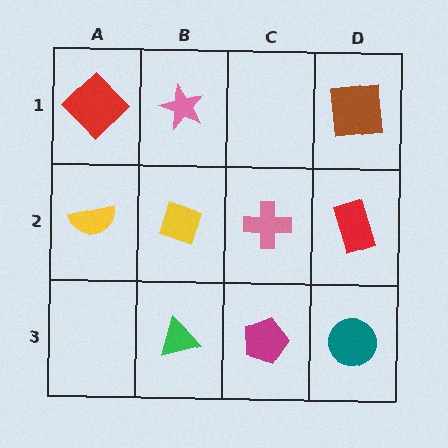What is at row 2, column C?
A pink cross.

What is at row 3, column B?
A green triangle.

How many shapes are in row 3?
3 shapes.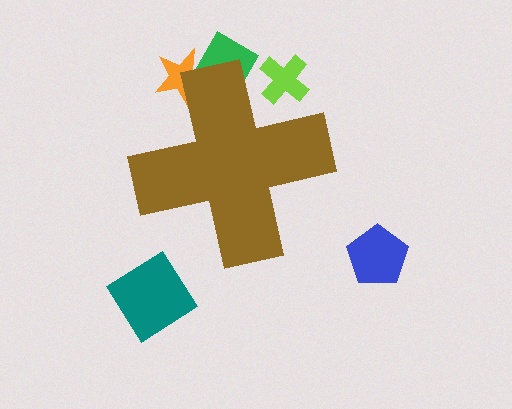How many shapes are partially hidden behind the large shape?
3 shapes are partially hidden.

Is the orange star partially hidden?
Yes, the orange star is partially hidden behind the brown cross.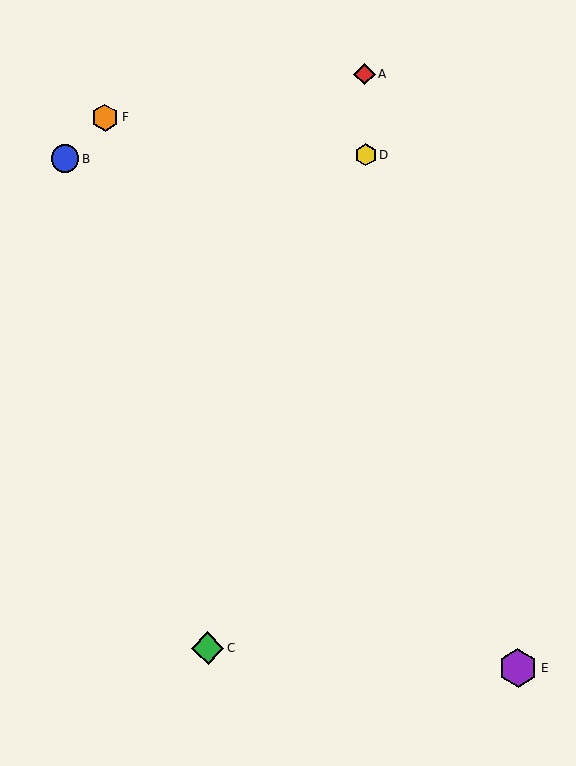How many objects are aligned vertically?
2 objects (A, D) are aligned vertically.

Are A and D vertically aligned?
Yes, both are at x≈365.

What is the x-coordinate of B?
Object B is at x≈65.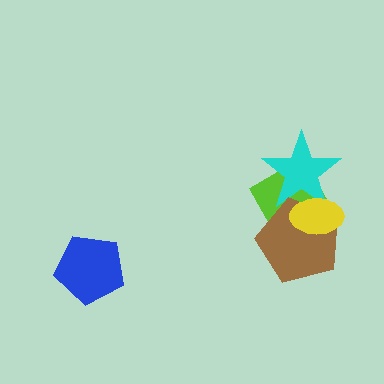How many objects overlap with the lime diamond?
3 objects overlap with the lime diamond.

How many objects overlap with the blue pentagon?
0 objects overlap with the blue pentagon.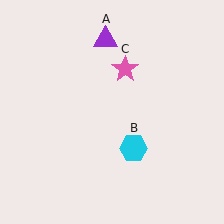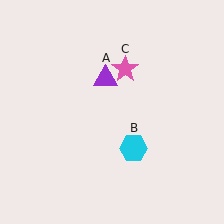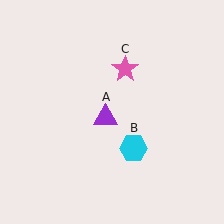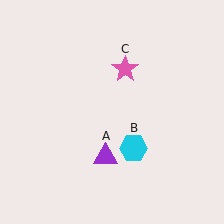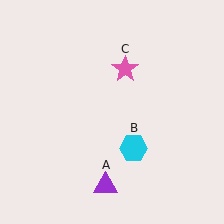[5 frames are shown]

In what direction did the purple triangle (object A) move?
The purple triangle (object A) moved down.